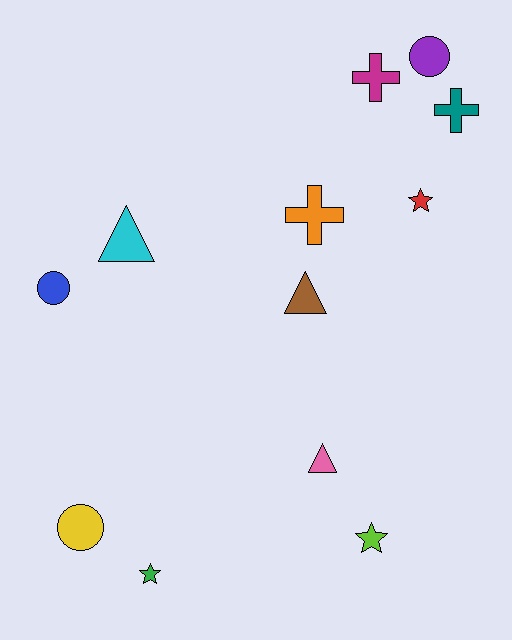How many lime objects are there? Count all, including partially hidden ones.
There is 1 lime object.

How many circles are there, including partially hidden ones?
There are 3 circles.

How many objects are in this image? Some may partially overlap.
There are 12 objects.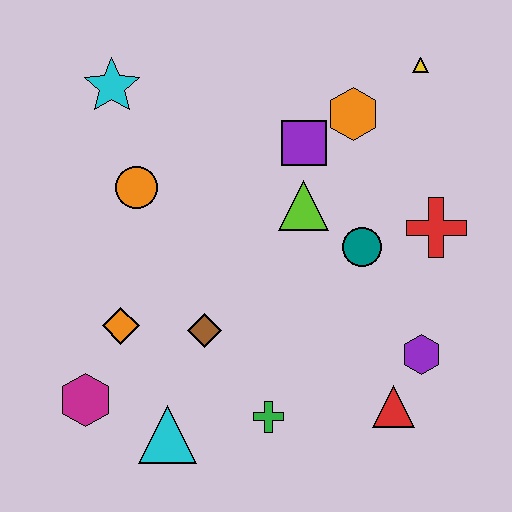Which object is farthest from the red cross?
The magenta hexagon is farthest from the red cross.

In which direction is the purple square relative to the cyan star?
The purple square is to the right of the cyan star.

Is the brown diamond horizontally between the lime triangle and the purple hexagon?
No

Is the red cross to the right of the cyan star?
Yes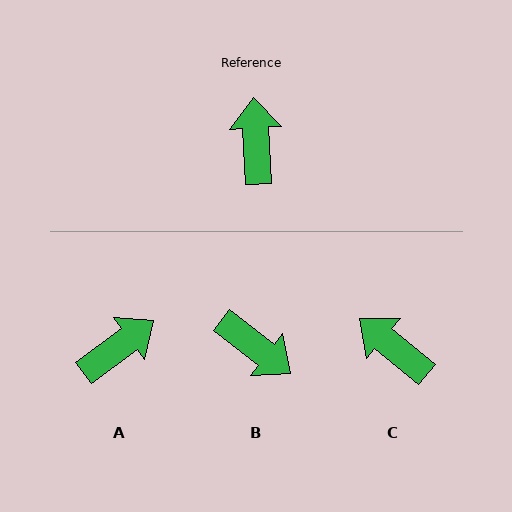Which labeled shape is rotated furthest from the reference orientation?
B, about 131 degrees away.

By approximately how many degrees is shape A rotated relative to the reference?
Approximately 56 degrees clockwise.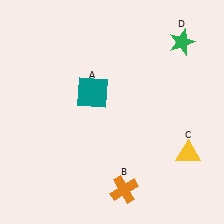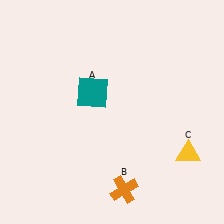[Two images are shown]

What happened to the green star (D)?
The green star (D) was removed in Image 2. It was in the top-right area of Image 1.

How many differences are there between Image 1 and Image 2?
There is 1 difference between the two images.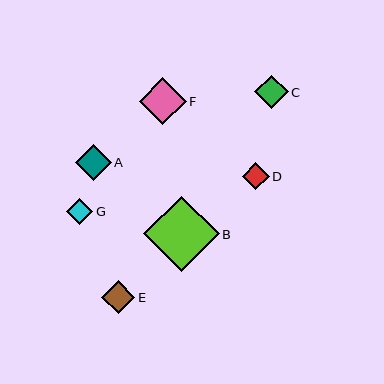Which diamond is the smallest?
Diamond G is the smallest with a size of approximately 26 pixels.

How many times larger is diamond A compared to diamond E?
Diamond A is approximately 1.1 times the size of diamond E.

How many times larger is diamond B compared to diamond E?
Diamond B is approximately 2.3 times the size of diamond E.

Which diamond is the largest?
Diamond B is the largest with a size of approximately 75 pixels.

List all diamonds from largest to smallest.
From largest to smallest: B, F, A, C, E, D, G.